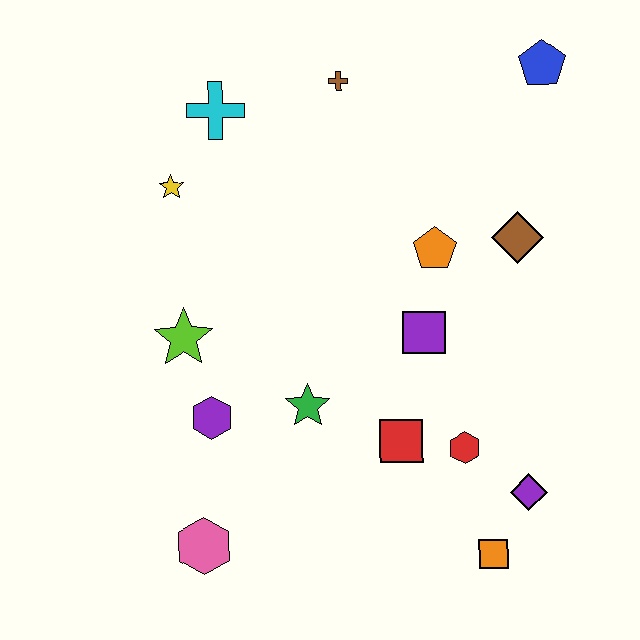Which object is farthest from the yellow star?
The orange square is farthest from the yellow star.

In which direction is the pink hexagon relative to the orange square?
The pink hexagon is to the left of the orange square.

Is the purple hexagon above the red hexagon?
Yes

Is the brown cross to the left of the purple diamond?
Yes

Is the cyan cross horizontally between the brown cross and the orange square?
No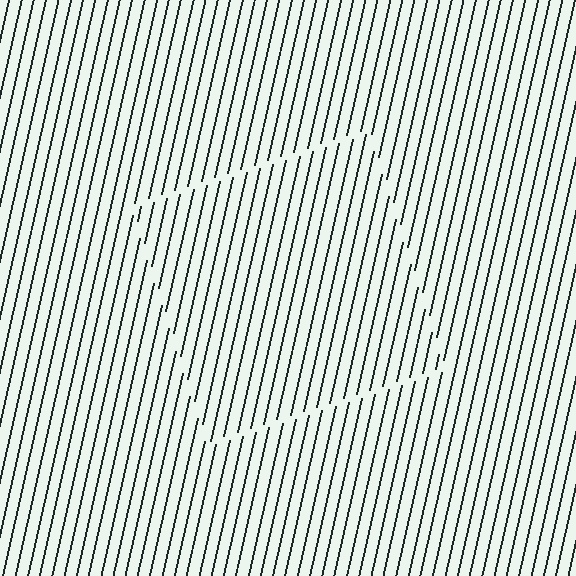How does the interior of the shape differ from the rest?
The interior of the shape contains the same grating, shifted by half a period — the contour is defined by the phase discontinuity where line-ends from the inner and outer gratings abut.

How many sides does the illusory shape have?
4 sides — the line-ends trace a square.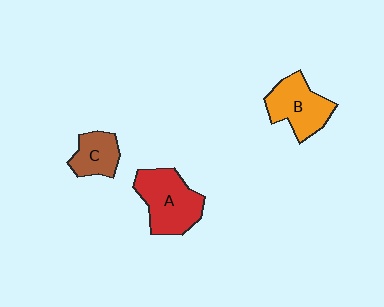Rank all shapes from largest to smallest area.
From largest to smallest: A (red), B (orange), C (brown).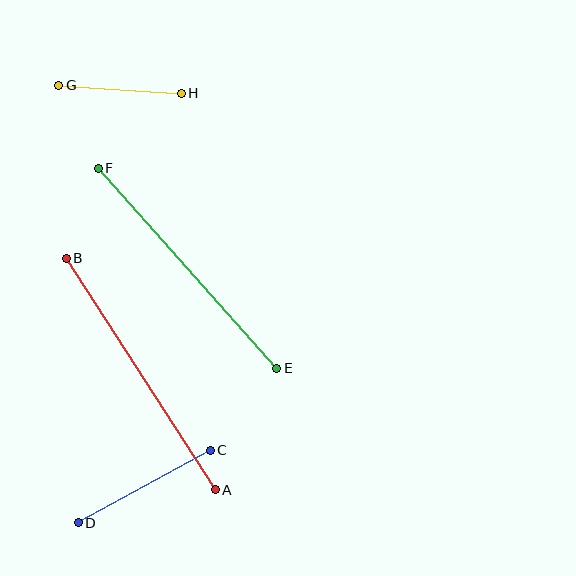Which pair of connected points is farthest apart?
Points A and B are farthest apart.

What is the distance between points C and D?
The distance is approximately 151 pixels.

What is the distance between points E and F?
The distance is approximately 268 pixels.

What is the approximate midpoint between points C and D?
The midpoint is at approximately (144, 487) pixels.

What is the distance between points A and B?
The distance is approximately 275 pixels.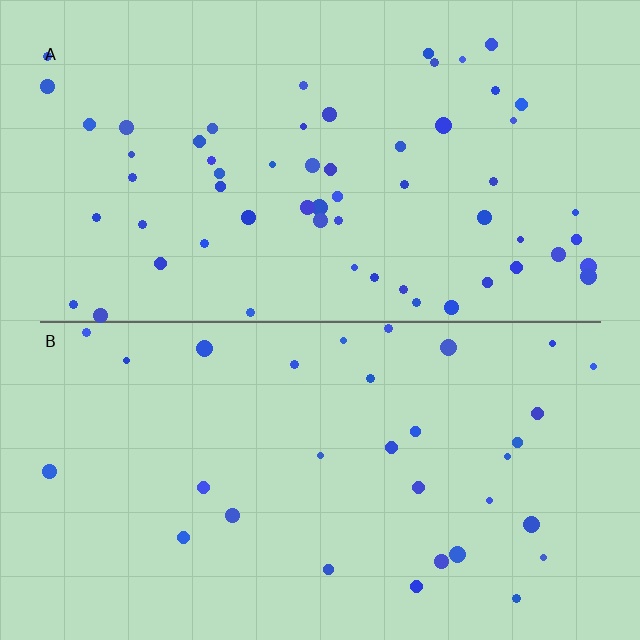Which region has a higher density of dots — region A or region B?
A (the top).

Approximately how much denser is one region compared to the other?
Approximately 1.9× — region A over region B.